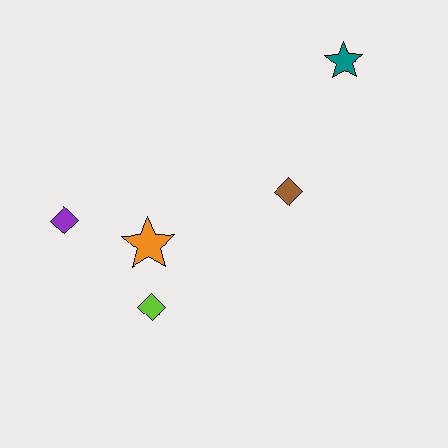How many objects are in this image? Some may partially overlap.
There are 5 objects.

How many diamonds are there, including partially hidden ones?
There are 3 diamonds.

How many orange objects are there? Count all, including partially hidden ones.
There is 1 orange object.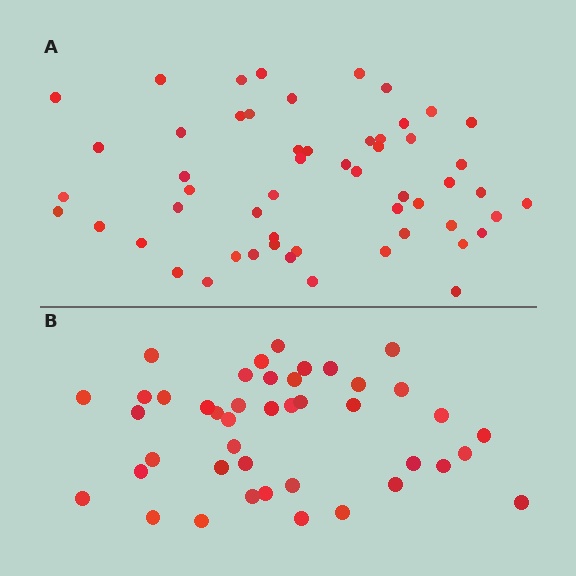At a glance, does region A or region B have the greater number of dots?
Region A (the top region) has more dots.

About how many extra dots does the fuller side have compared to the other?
Region A has roughly 12 or so more dots than region B.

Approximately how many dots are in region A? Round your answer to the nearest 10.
About 60 dots. (The exact count is 55, which rounds to 60.)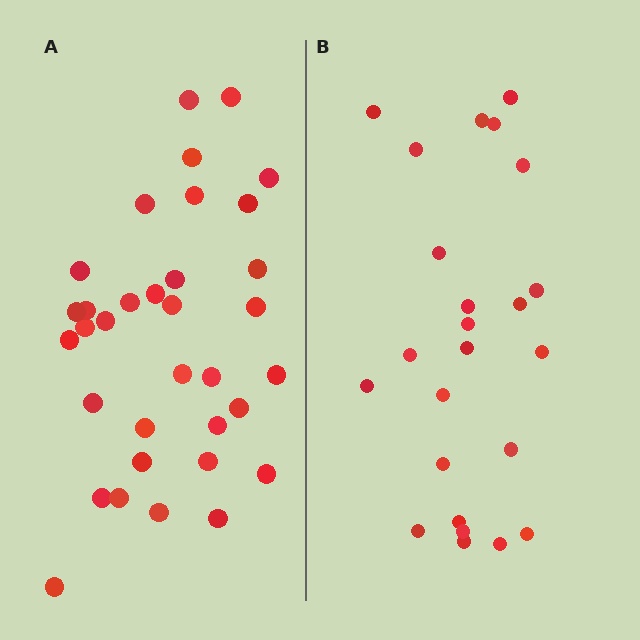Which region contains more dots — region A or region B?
Region A (the left region) has more dots.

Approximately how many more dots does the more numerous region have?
Region A has roughly 10 or so more dots than region B.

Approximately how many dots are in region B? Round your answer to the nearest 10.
About 20 dots. (The exact count is 24, which rounds to 20.)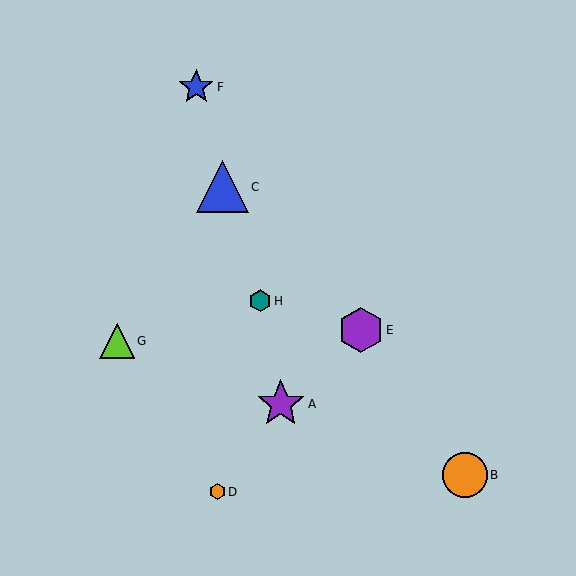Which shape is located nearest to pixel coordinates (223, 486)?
The orange hexagon (labeled D) at (217, 492) is nearest to that location.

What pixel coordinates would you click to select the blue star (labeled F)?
Click at (196, 87) to select the blue star F.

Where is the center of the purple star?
The center of the purple star is at (281, 404).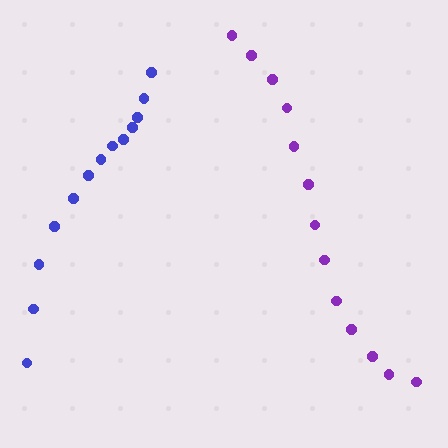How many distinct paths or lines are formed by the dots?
There are 2 distinct paths.